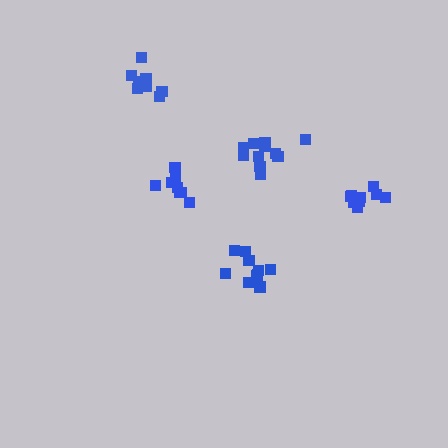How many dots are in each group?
Group 1: 9 dots, Group 2: 9 dots, Group 3: 8 dots, Group 4: 12 dots, Group 5: 10 dots (48 total).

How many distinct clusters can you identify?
There are 5 distinct clusters.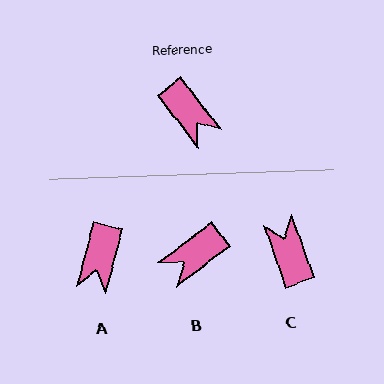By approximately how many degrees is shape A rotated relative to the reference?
Approximately 52 degrees clockwise.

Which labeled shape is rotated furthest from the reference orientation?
C, about 162 degrees away.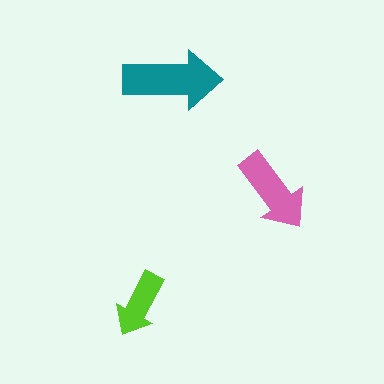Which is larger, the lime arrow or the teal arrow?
The teal one.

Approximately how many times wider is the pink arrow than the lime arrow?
About 1.5 times wider.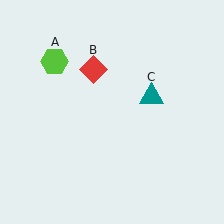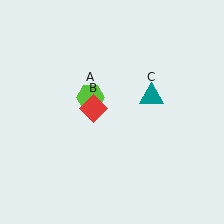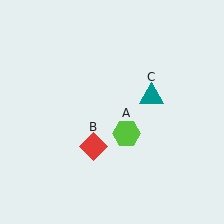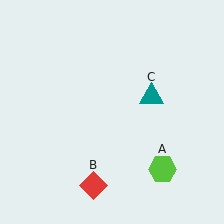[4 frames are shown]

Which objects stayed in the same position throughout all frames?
Teal triangle (object C) remained stationary.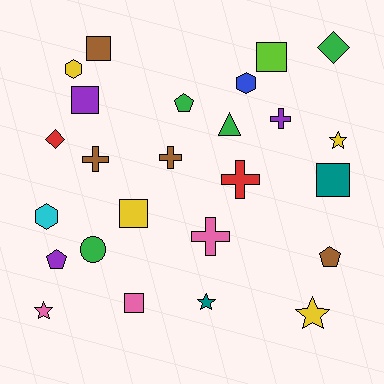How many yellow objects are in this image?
There are 4 yellow objects.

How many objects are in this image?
There are 25 objects.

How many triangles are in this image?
There is 1 triangle.